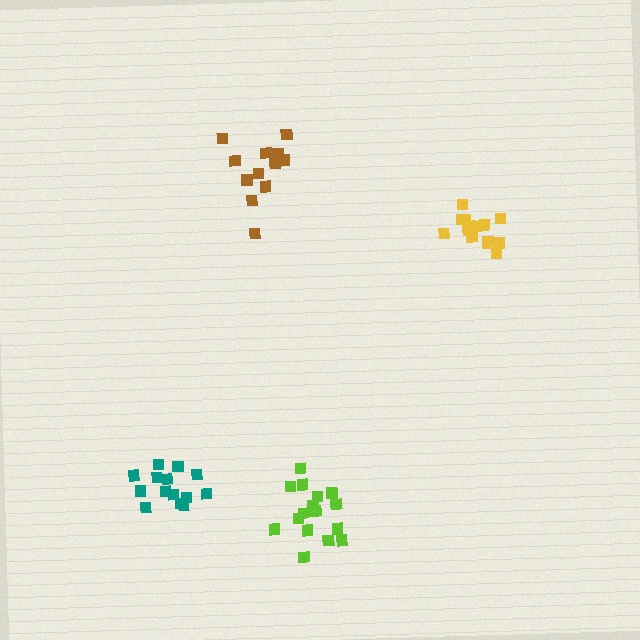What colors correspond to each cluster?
The clusters are colored: lime, yellow, teal, brown.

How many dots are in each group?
Group 1: 19 dots, Group 2: 15 dots, Group 3: 14 dots, Group 4: 14 dots (62 total).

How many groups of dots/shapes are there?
There are 4 groups.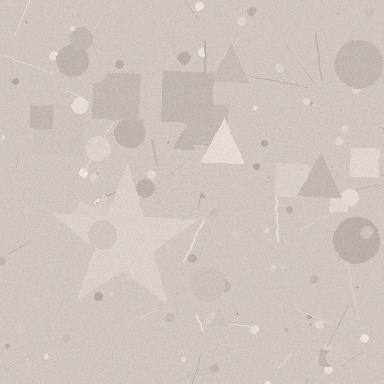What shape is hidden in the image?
A star is hidden in the image.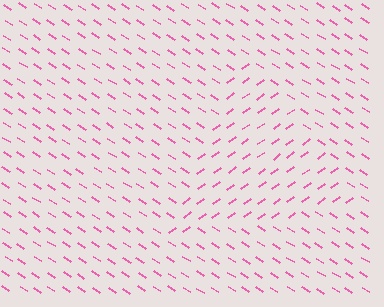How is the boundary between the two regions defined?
The boundary is defined purely by a change in line orientation (approximately 69 degrees difference). All lines are the same color and thickness.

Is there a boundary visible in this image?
Yes, there is a texture boundary formed by a change in line orientation.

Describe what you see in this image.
The image is filled with small pink line segments. A triangle region in the image has lines oriented differently from the surrounding lines, creating a visible texture boundary.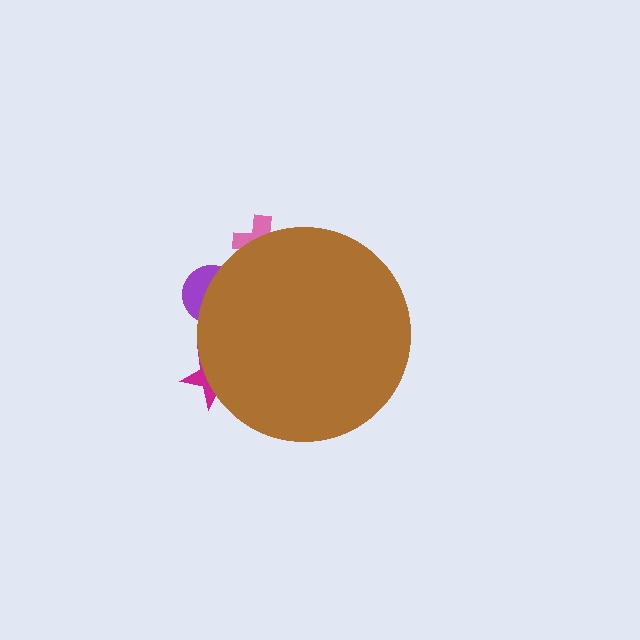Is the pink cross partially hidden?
Yes, the pink cross is partially hidden behind the brown circle.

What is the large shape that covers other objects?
A brown circle.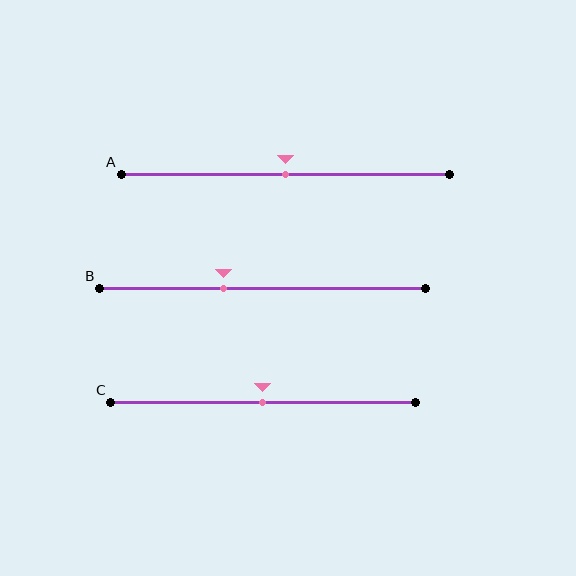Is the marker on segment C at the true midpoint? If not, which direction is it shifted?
Yes, the marker on segment C is at the true midpoint.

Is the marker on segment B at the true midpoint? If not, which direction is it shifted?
No, the marker on segment B is shifted to the left by about 12% of the segment length.